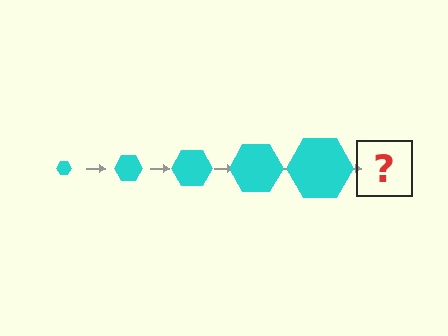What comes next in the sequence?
The next element should be a cyan hexagon, larger than the previous one.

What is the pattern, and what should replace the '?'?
The pattern is that the hexagon gets progressively larger each step. The '?' should be a cyan hexagon, larger than the previous one.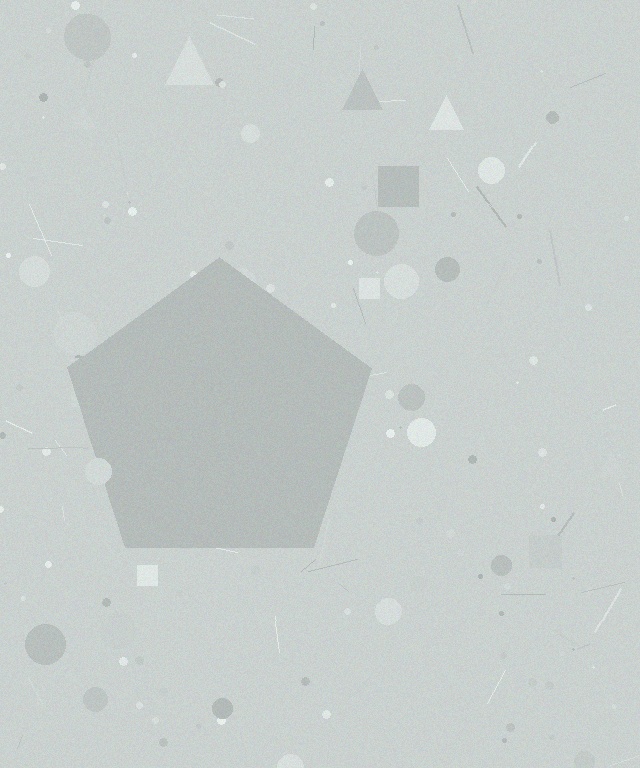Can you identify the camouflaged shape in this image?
The camouflaged shape is a pentagon.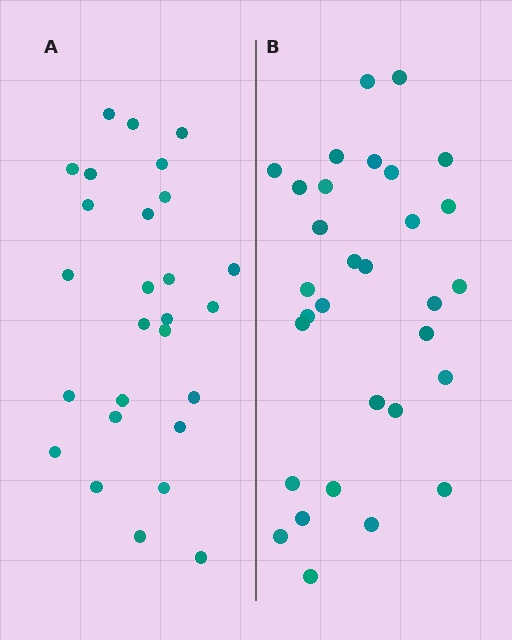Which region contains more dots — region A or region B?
Region B (the right region) has more dots.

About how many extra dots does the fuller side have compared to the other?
Region B has about 4 more dots than region A.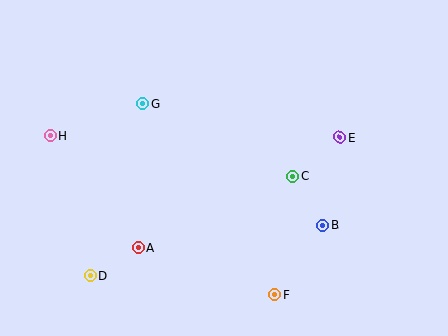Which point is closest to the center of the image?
Point C at (292, 176) is closest to the center.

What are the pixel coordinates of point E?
Point E is at (340, 137).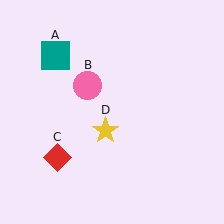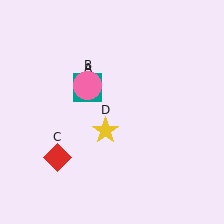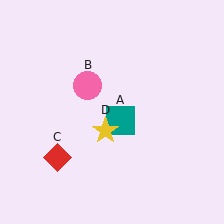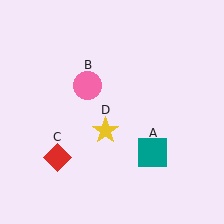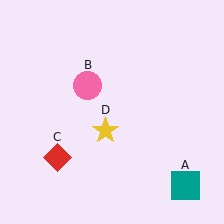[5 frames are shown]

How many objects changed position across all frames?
1 object changed position: teal square (object A).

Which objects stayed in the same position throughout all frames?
Pink circle (object B) and red diamond (object C) and yellow star (object D) remained stationary.